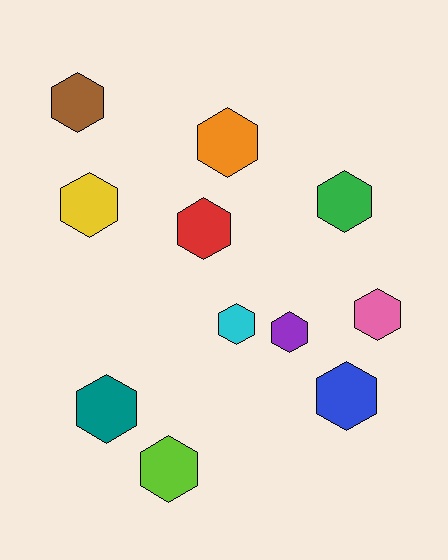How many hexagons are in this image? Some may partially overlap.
There are 11 hexagons.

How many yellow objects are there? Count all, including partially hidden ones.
There is 1 yellow object.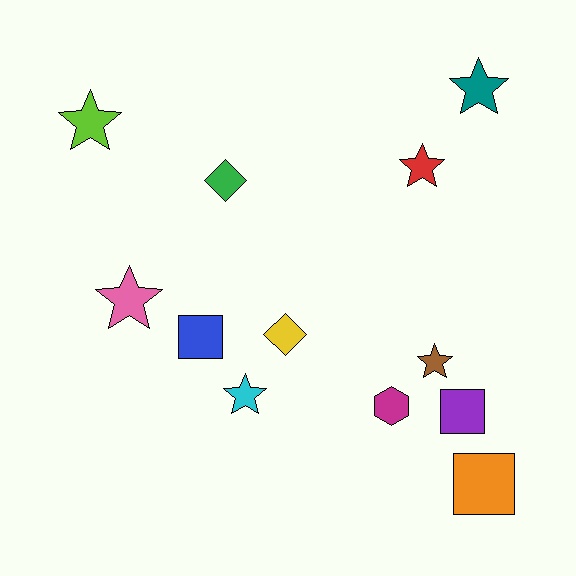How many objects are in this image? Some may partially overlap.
There are 12 objects.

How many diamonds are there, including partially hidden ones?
There are 2 diamonds.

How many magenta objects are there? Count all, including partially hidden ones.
There is 1 magenta object.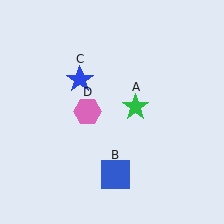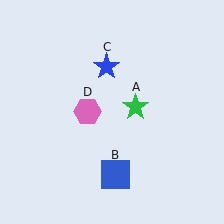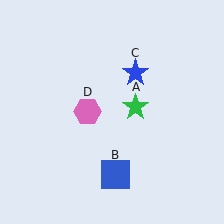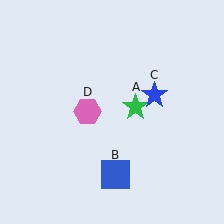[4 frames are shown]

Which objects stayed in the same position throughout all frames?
Green star (object A) and blue square (object B) and pink hexagon (object D) remained stationary.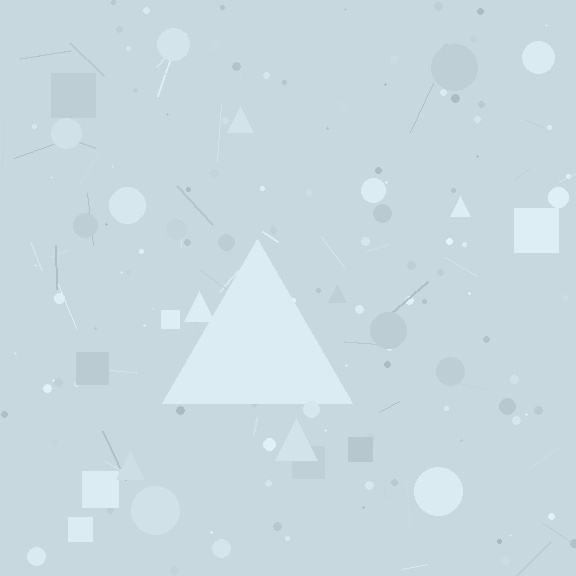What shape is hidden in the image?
A triangle is hidden in the image.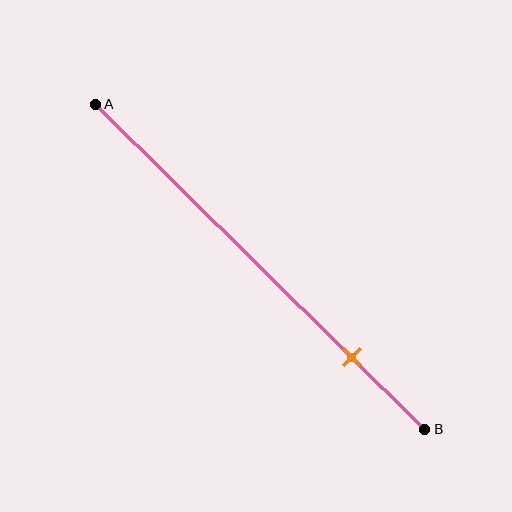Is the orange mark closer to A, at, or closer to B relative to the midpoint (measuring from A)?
The orange mark is closer to point B than the midpoint of segment AB.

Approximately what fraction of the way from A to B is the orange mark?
The orange mark is approximately 80% of the way from A to B.